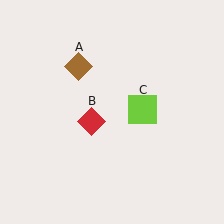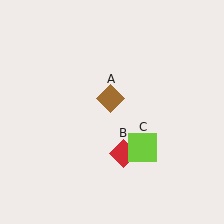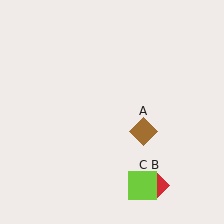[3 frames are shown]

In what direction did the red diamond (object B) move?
The red diamond (object B) moved down and to the right.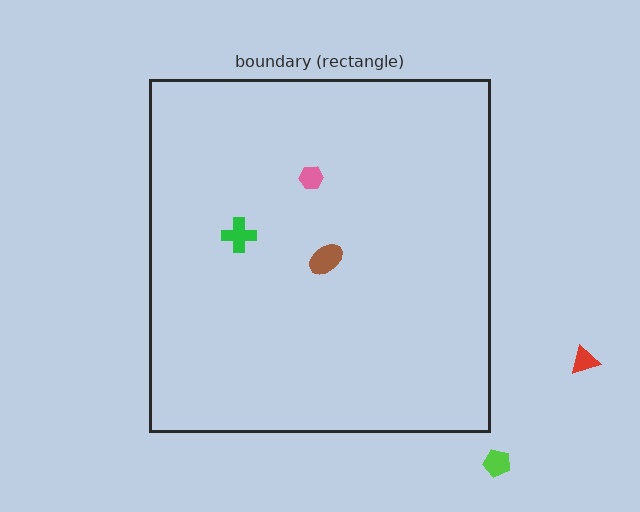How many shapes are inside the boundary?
3 inside, 2 outside.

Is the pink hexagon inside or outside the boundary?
Inside.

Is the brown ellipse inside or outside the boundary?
Inside.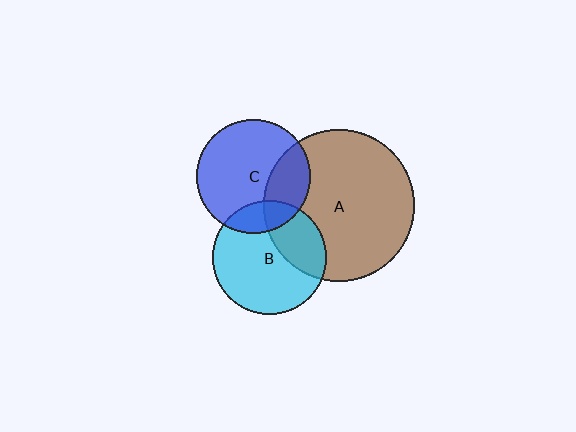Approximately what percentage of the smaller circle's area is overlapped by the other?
Approximately 25%.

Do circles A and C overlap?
Yes.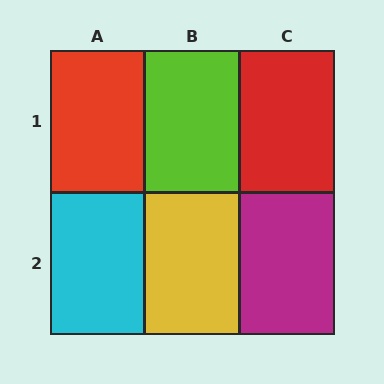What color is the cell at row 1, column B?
Lime.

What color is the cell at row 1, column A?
Red.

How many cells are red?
2 cells are red.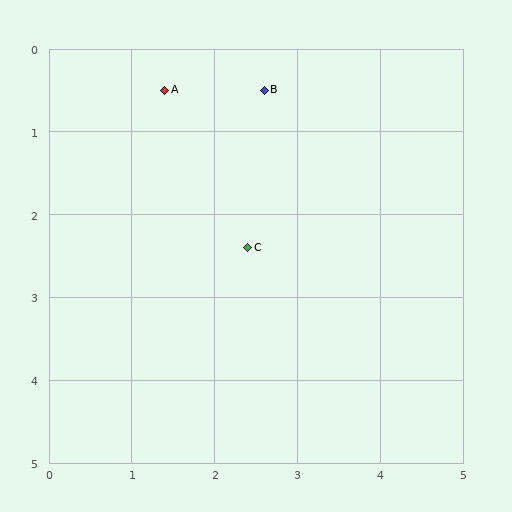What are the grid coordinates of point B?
Point B is at approximately (2.6, 0.5).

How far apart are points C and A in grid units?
Points C and A are about 2.1 grid units apart.